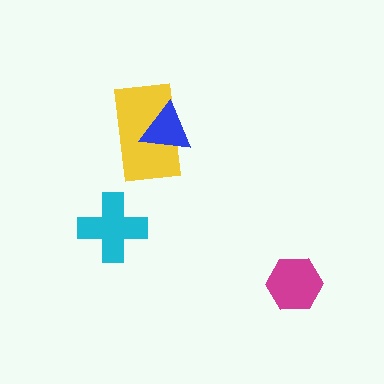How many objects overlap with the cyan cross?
0 objects overlap with the cyan cross.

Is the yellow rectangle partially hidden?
Yes, it is partially covered by another shape.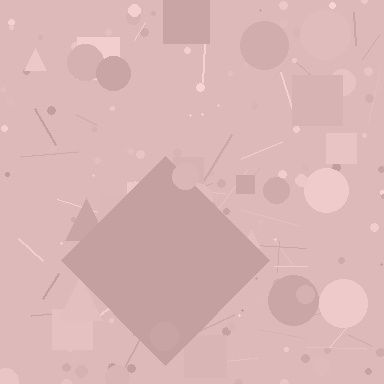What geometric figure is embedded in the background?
A diamond is embedded in the background.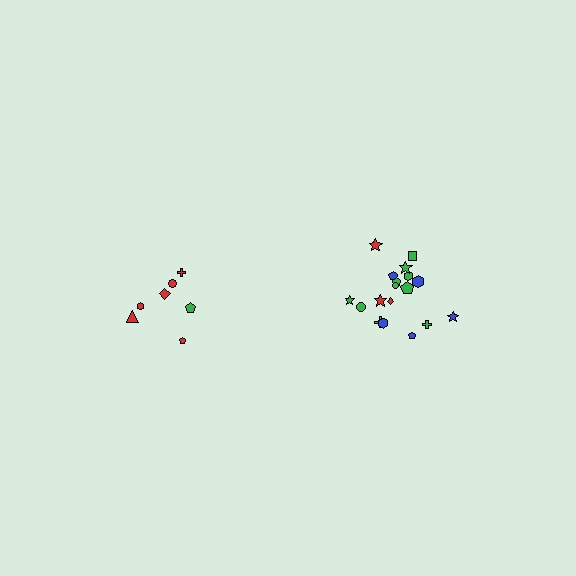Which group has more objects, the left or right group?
The right group.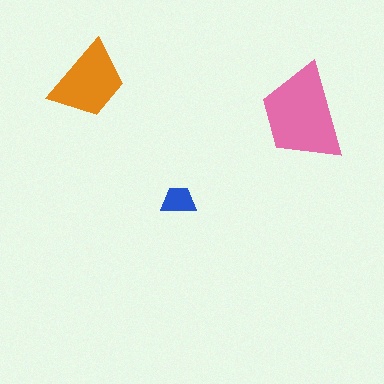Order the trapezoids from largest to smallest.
the pink one, the orange one, the blue one.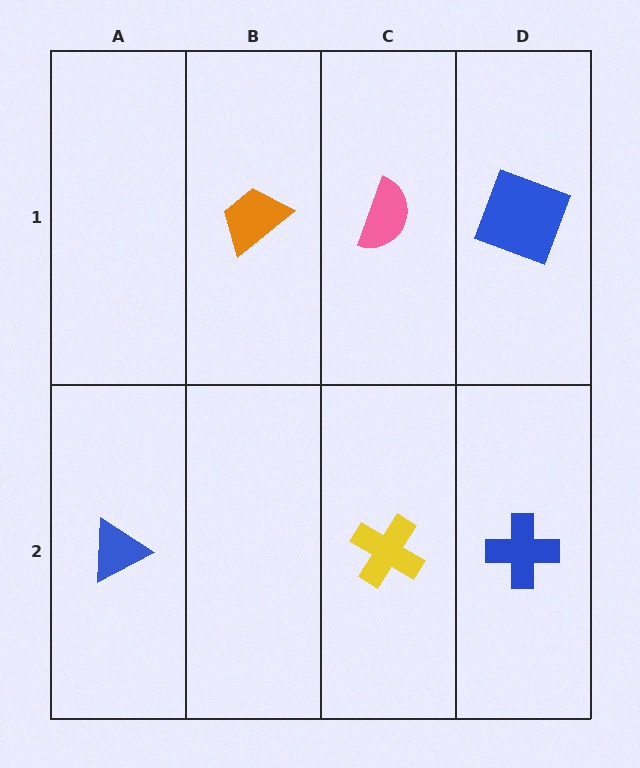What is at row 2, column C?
A yellow cross.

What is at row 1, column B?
An orange trapezoid.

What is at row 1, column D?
A blue square.